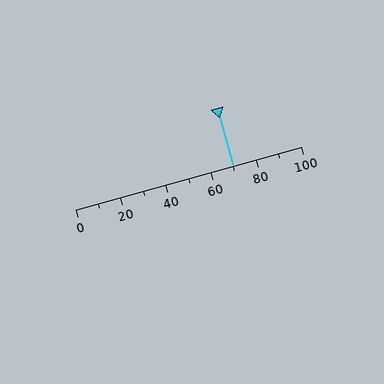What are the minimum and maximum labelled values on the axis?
The axis runs from 0 to 100.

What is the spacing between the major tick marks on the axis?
The major ticks are spaced 20 apart.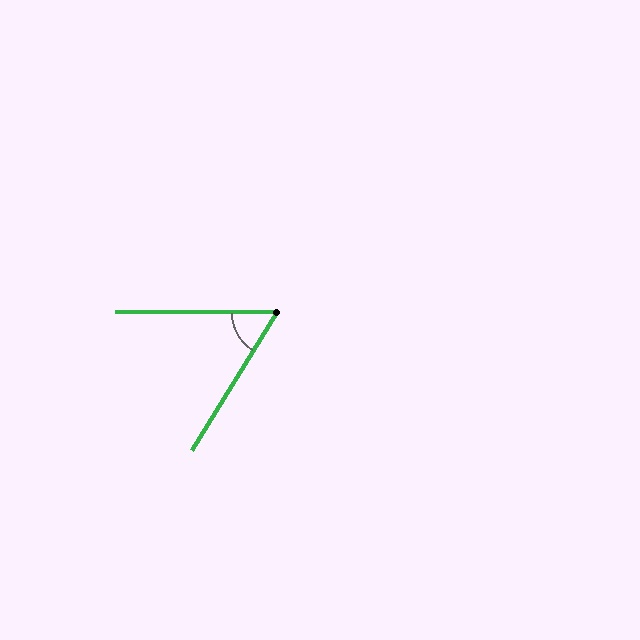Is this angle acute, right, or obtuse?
It is acute.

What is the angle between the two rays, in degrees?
Approximately 58 degrees.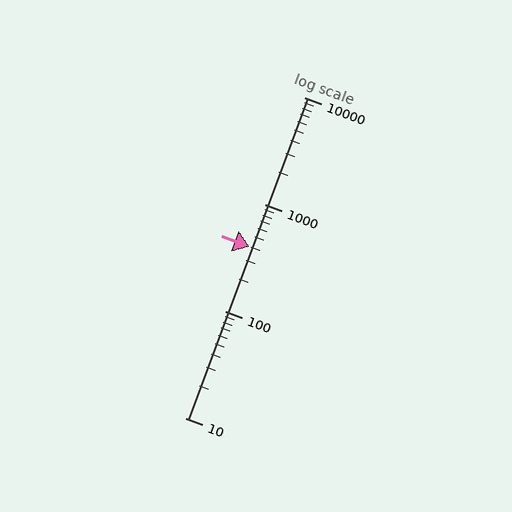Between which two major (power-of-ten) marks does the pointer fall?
The pointer is between 100 and 1000.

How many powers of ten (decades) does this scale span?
The scale spans 3 decades, from 10 to 10000.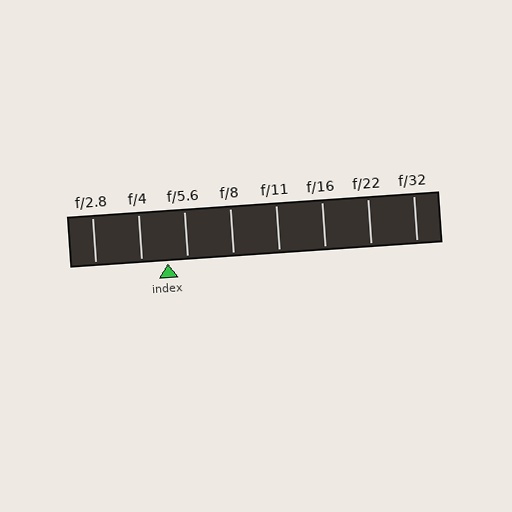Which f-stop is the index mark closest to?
The index mark is closest to f/5.6.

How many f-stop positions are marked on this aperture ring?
There are 8 f-stop positions marked.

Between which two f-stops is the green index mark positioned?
The index mark is between f/4 and f/5.6.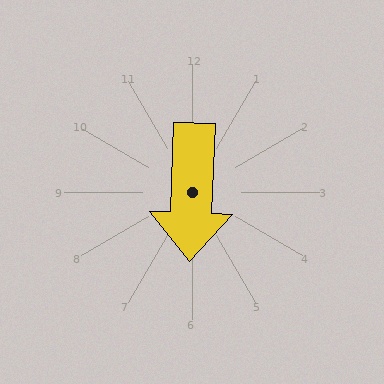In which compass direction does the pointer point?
South.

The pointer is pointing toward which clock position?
Roughly 6 o'clock.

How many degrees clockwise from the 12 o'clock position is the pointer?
Approximately 182 degrees.